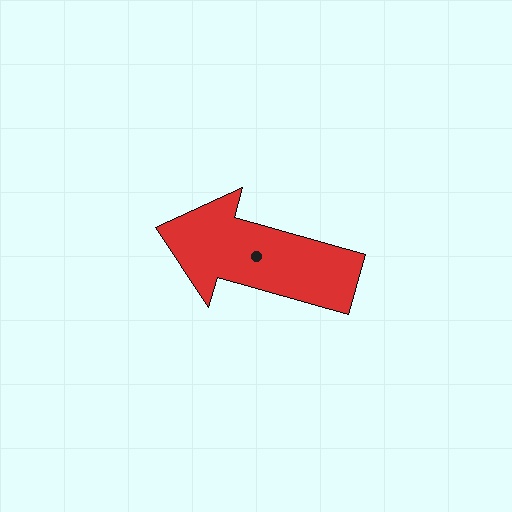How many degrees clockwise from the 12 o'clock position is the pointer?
Approximately 286 degrees.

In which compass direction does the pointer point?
West.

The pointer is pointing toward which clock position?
Roughly 10 o'clock.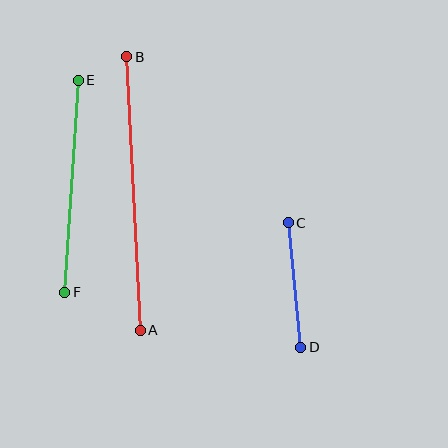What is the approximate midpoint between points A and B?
The midpoint is at approximately (134, 194) pixels.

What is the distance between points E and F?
The distance is approximately 212 pixels.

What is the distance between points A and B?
The distance is approximately 274 pixels.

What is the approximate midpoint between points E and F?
The midpoint is at approximately (72, 186) pixels.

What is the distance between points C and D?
The distance is approximately 125 pixels.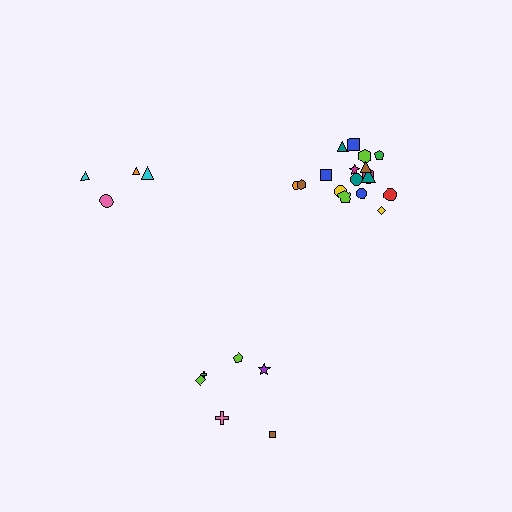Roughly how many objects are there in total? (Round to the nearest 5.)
Roughly 30 objects in total.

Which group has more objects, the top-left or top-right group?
The top-right group.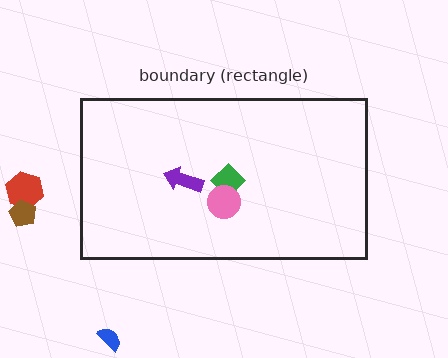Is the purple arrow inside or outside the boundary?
Inside.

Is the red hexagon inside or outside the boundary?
Outside.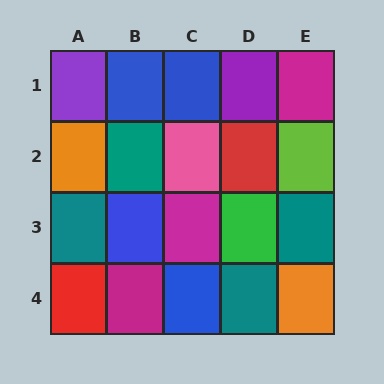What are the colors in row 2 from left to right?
Orange, teal, pink, red, lime.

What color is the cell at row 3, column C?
Magenta.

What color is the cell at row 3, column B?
Blue.